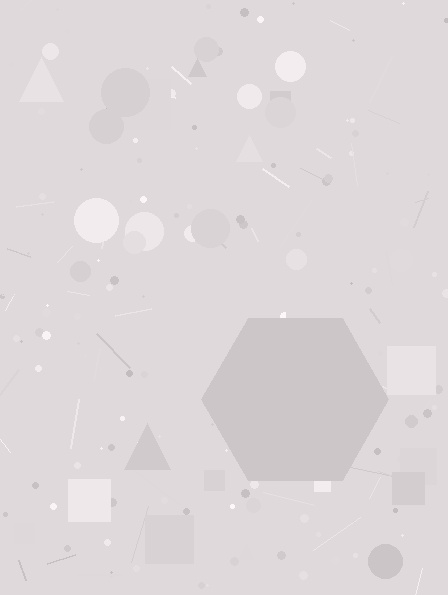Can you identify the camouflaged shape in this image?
The camouflaged shape is a hexagon.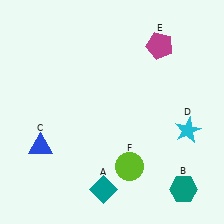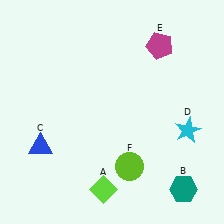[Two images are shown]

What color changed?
The diamond (A) changed from teal in Image 1 to lime in Image 2.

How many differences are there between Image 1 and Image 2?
There is 1 difference between the two images.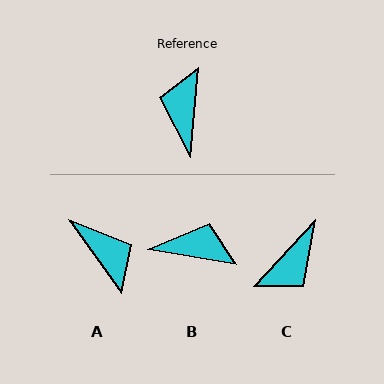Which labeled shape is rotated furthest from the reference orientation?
C, about 142 degrees away.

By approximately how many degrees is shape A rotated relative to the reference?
Approximately 139 degrees clockwise.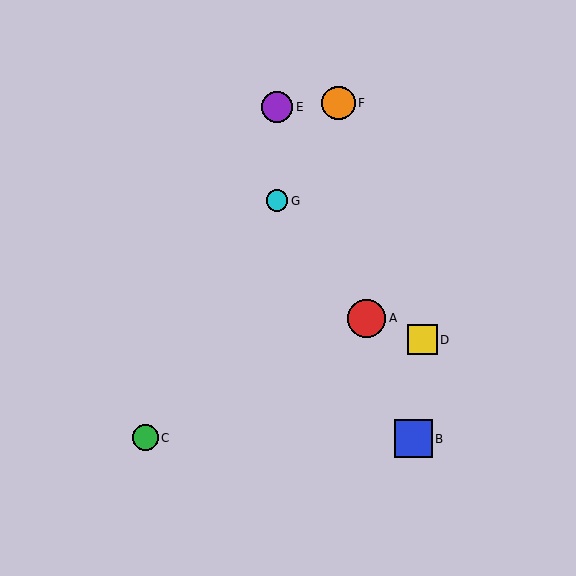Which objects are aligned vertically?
Objects E, G are aligned vertically.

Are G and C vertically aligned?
No, G is at x≈277 and C is at x≈145.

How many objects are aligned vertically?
2 objects (E, G) are aligned vertically.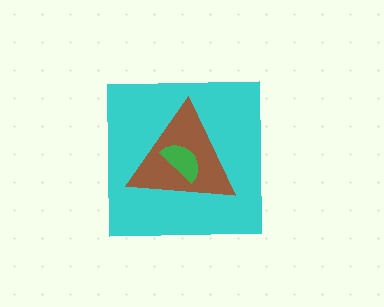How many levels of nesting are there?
3.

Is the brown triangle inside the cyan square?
Yes.